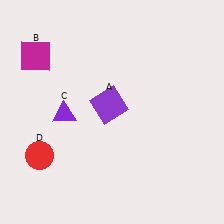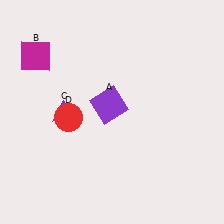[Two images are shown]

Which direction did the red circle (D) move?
The red circle (D) moved up.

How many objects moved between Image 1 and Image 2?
1 object moved between the two images.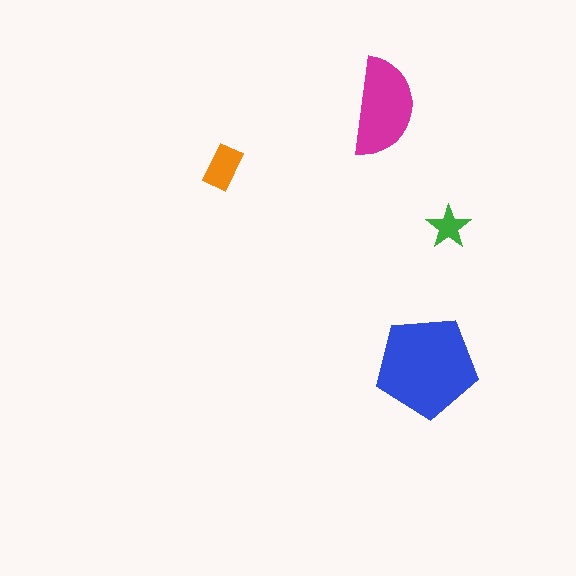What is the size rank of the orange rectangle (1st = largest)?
3rd.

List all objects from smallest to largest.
The green star, the orange rectangle, the magenta semicircle, the blue pentagon.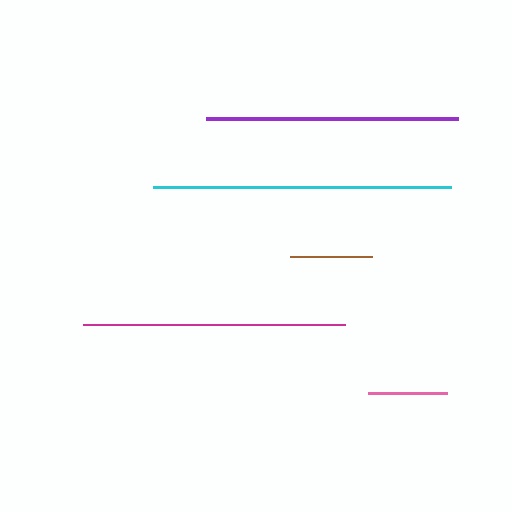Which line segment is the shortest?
The pink line is the shortest at approximately 79 pixels.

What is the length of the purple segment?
The purple segment is approximately 252 pixels long.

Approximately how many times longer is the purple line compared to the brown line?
The purple line is approximately 3.1 times the length of the brown line.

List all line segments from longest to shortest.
From longest to shortest: cyan, magenta, purple, brown, pink.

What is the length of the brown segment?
The brown segment is approximately 82 pixels long.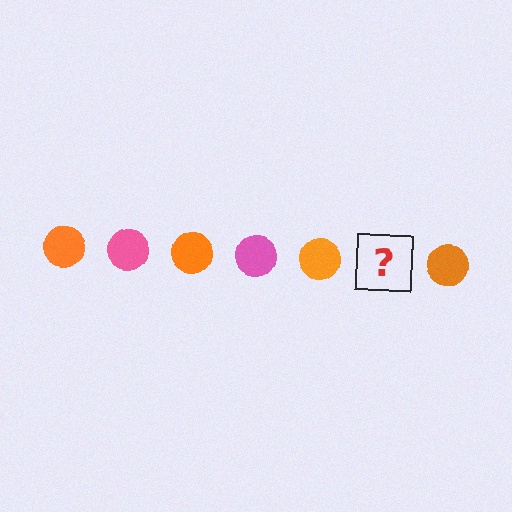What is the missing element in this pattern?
The missing element is a pink circle.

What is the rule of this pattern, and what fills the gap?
The rule is that the pattern cycles through orange, pink circles. The gap should be filled with a pink circle.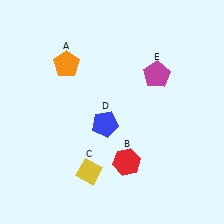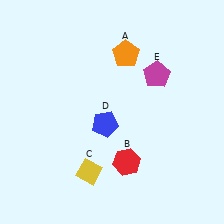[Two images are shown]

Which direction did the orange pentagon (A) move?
The orange pentagon (A) moved right.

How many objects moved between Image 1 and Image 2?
1 object moved between the two images.